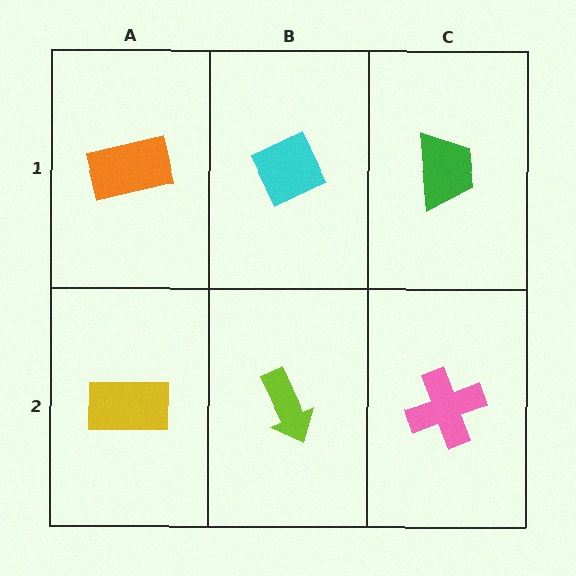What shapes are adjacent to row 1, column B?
A lime arrow (row 2, column B), an orange rectangle (row 1, column A), a green trapezoid (row 1, column C).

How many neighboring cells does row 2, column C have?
2.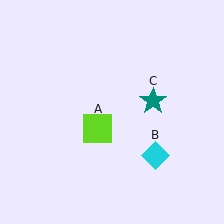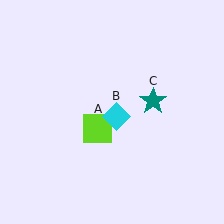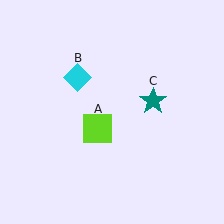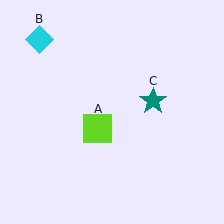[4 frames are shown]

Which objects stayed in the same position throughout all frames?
Lime square (object A) and teal star (object C) remained stationary.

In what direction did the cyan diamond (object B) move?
The cyan diamond (object B) moved up and to the left.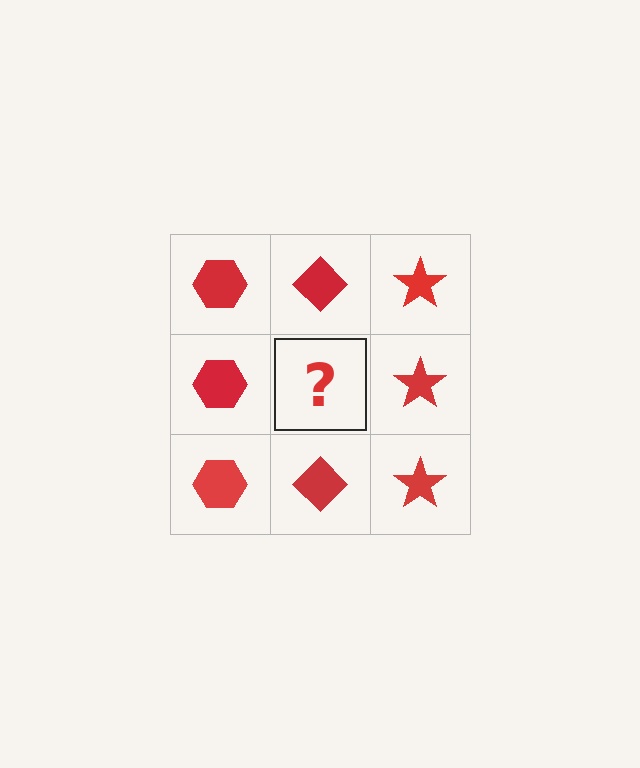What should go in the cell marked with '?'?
The missing cell should contain a red diamond.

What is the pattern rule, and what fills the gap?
The rule is that each column has a consistent shape. The gap should be filled with a red diamond.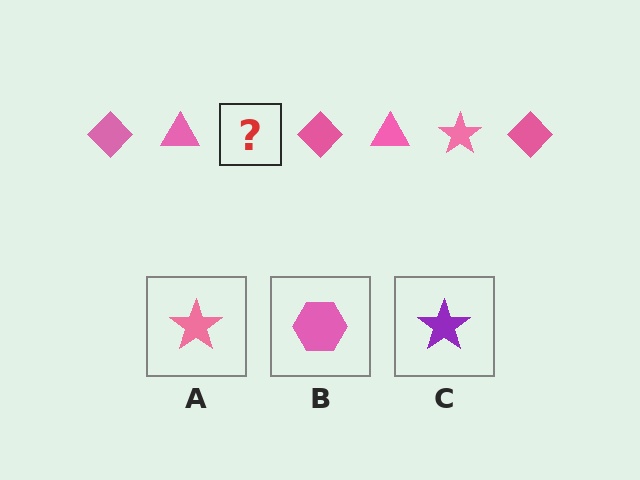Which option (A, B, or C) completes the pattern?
A.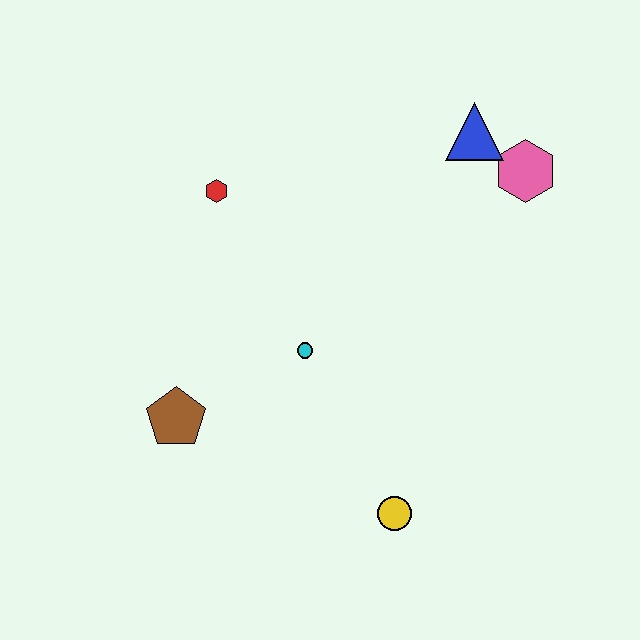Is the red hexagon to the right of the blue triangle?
No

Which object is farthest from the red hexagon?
The yellow circle is farthest from the red hexagon.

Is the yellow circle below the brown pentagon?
Yes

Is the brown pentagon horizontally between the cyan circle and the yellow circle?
No